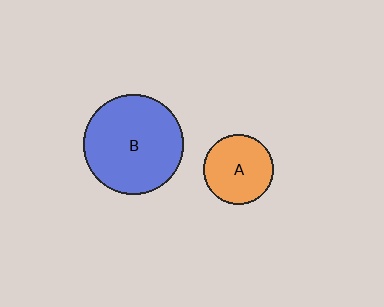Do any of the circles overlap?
No, none of the circles overlap.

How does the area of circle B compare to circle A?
Approximately 2.0 times.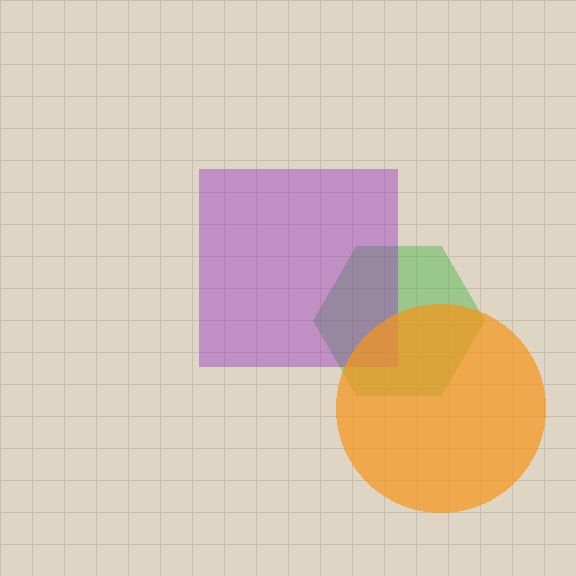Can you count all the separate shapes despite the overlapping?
Yes, there are 3 separate shapes.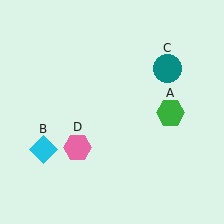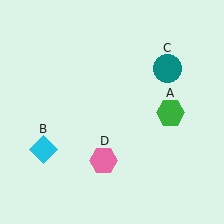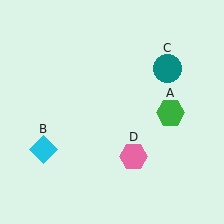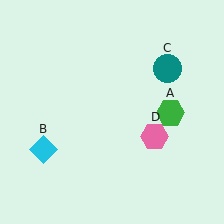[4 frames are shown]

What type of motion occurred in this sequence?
The pink hexagon (object D) rotated counterclockwise around the center of the scene.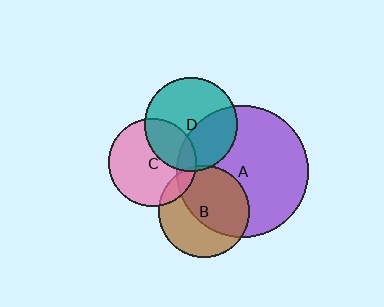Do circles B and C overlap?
Yes.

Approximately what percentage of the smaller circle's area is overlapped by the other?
Approximately 10%.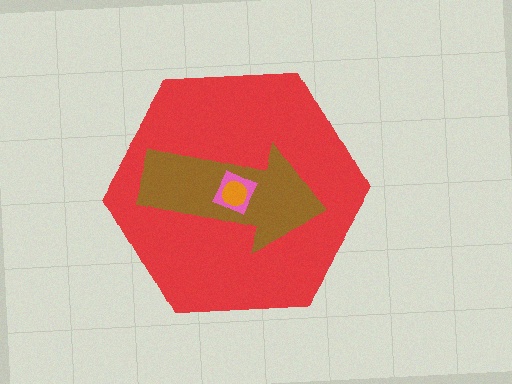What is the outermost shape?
The red hexagon.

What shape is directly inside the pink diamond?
The orange circle.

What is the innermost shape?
The orange circle.